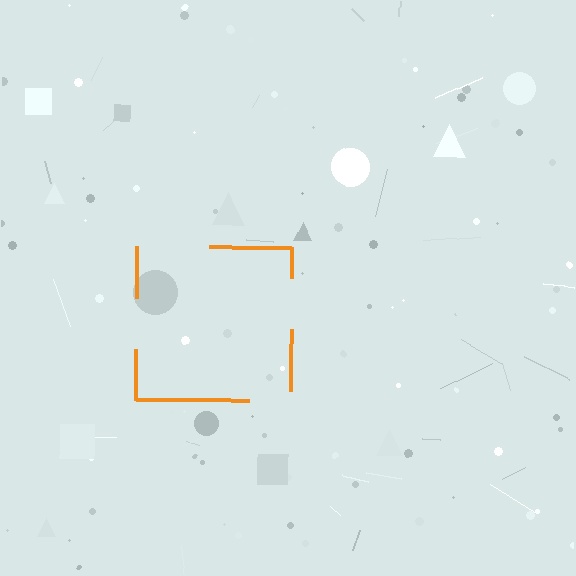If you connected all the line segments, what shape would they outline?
They would outline a square.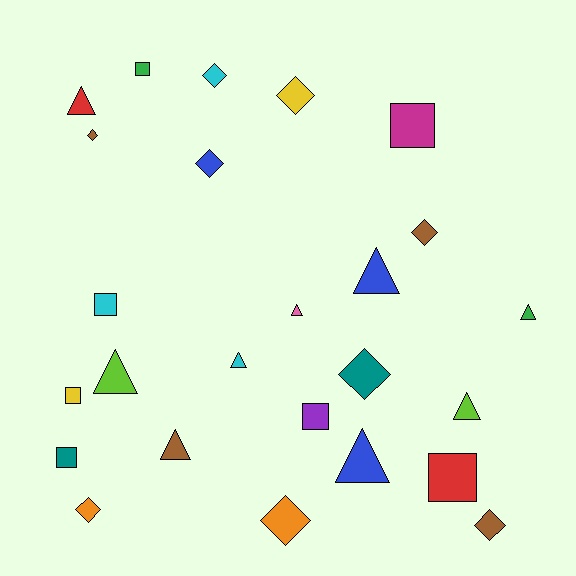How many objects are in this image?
There are 25 objects.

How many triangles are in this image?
There are 9 triangles.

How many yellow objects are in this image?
There are 2 yellow objects.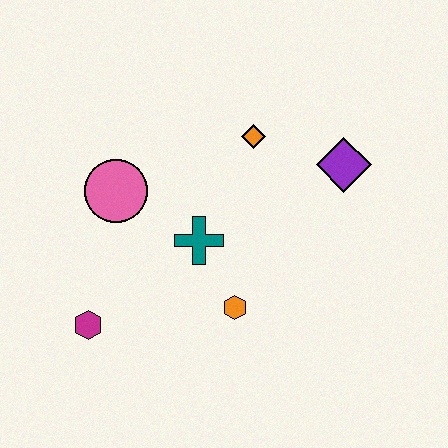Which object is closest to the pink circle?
The teal cross is closest to the pink circle.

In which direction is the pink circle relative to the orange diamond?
The pink circle is to the left of the orange diamond.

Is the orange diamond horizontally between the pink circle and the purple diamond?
Yes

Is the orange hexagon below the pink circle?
Yes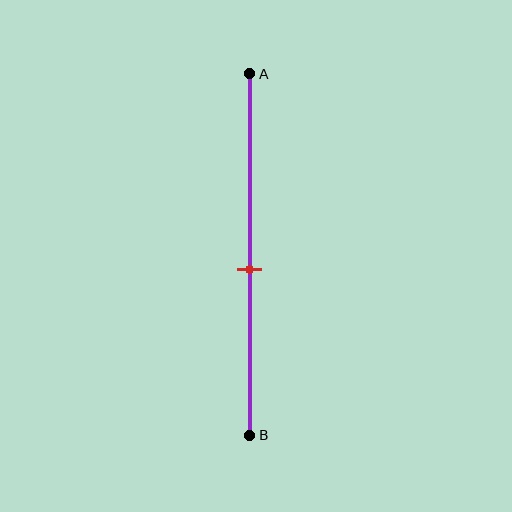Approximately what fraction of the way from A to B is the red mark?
The red mark is approximately 55% of the way from A to B.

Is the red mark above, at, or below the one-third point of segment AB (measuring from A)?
The red mark is below the one-third point of segment AB.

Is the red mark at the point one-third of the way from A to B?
No, the mark is at about 55% from A, not at the 33% one-third point.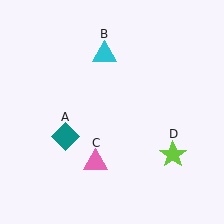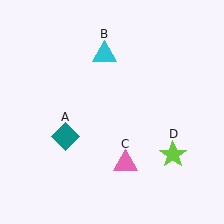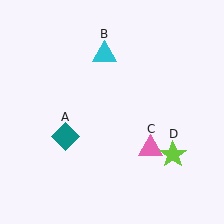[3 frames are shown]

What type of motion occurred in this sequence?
The pink triangle (object C) rotated counterclockwise around the center of the scene.